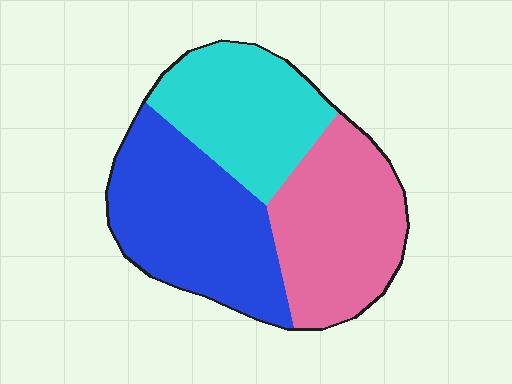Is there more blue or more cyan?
Blue.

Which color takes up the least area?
Cyan, at roughly 30%.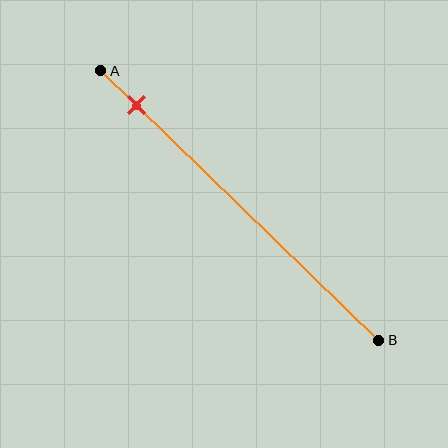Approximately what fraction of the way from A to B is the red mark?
The red mark is approximately 15% of the way from A to B.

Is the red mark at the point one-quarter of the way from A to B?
No, the mark is at about 15% from A, not at the 25% one-quarter point.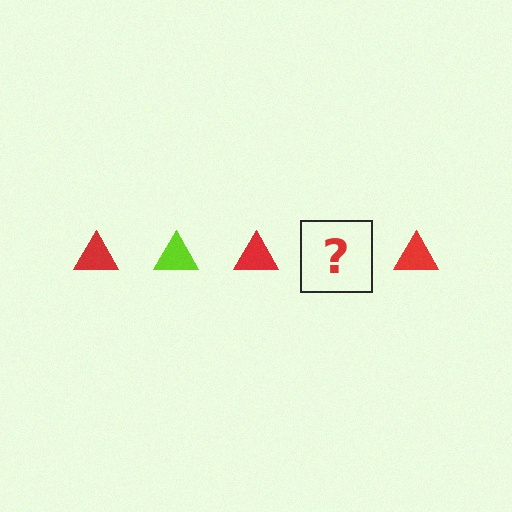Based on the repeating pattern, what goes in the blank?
The blank should be a lime triangle.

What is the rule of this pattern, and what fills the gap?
The rule is that the pattern cycles through red, lime triangles. The gap should be filled with a lime triangle.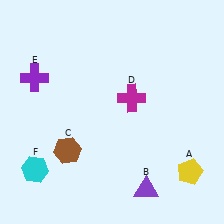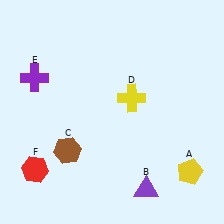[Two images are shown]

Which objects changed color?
D changed from magenta to yellow. F changed from cyan to red.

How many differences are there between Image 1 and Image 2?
There are 2 differences between the two images.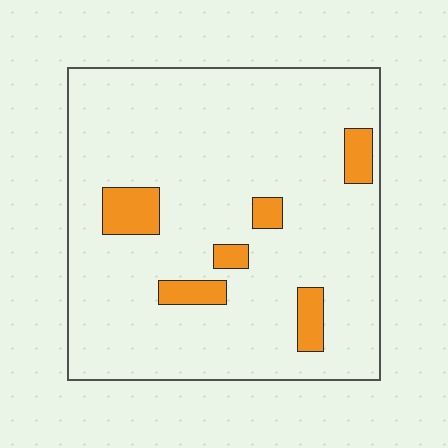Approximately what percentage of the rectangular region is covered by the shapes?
Approximately 10%.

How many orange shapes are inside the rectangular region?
6.